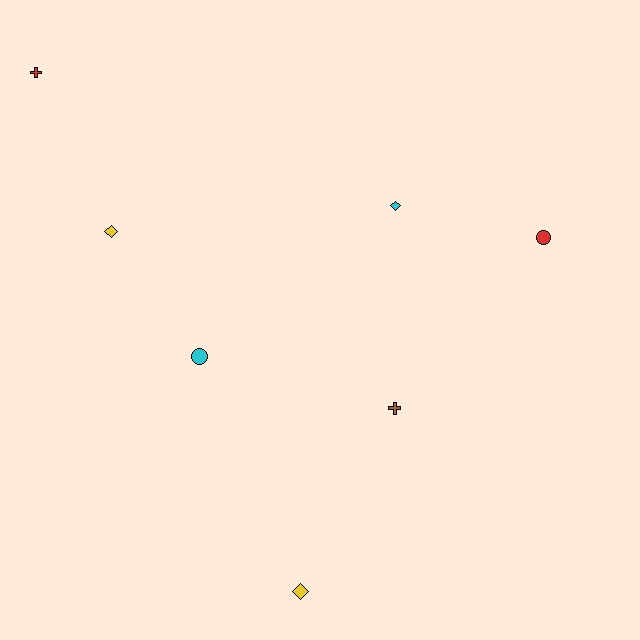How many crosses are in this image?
There are 2 crosses.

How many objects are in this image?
There are 7 objects.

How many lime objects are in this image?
There are no lime objects.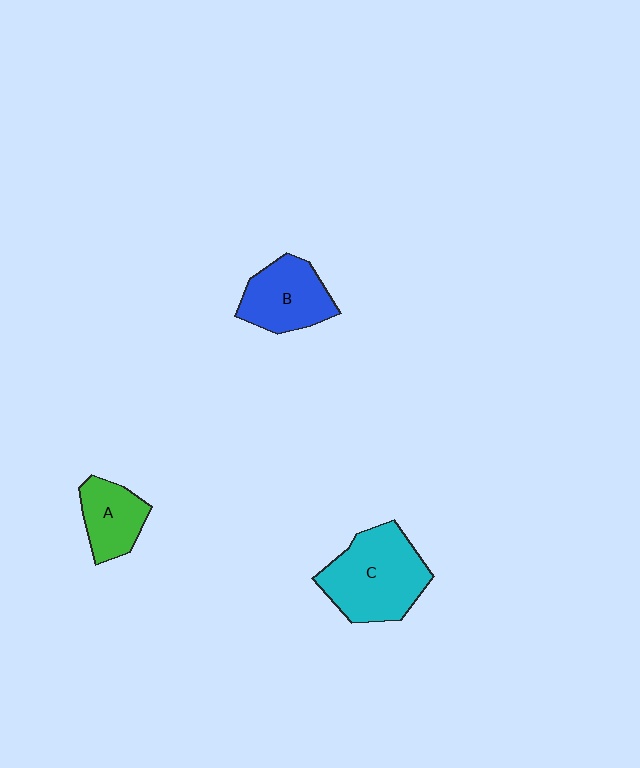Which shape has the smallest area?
Shape A (green).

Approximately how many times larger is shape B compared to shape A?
Approximately 1.3 times.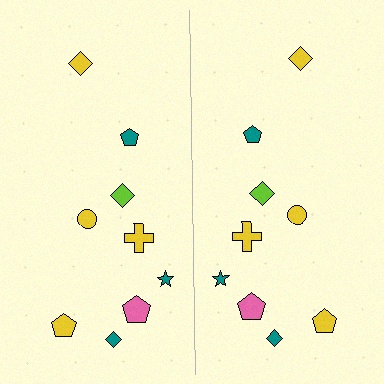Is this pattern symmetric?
Yes, this pattern has bilateral (reflection) symmetry.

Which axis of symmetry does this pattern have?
The pattern has a vertical axis of symmetry running through the center of the image.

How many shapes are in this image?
There are 18 shapes in this image.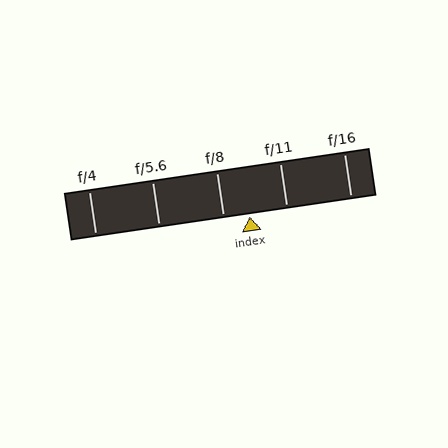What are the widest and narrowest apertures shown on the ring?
The widest aperture shown is f/4 and the narrowest is f/16.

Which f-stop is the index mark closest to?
The index mark is closest to f/8.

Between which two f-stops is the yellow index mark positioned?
The index mark is between f/8 and f/11.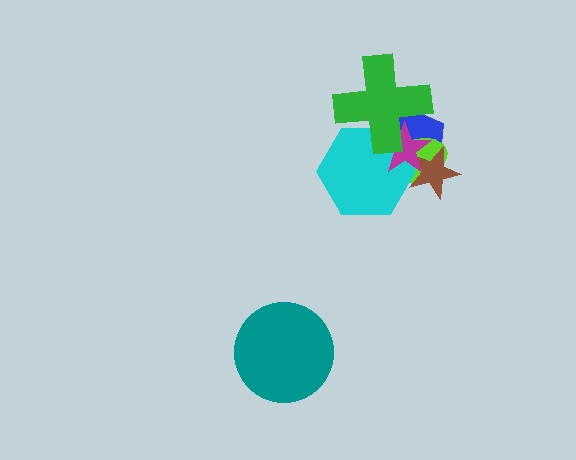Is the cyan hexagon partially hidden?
Yes, it is partially covered by another shape.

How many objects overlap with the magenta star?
5 objects overlap with the magenta star.